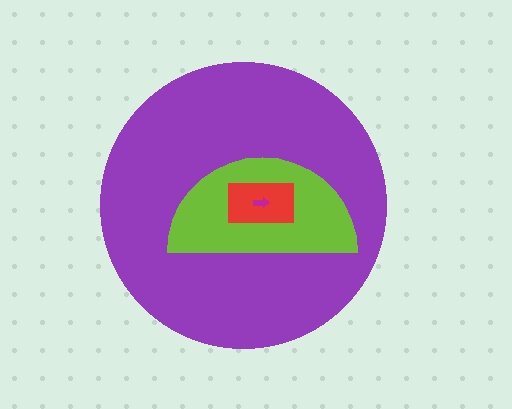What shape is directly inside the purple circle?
The lime semicircle.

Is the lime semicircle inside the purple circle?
Yes.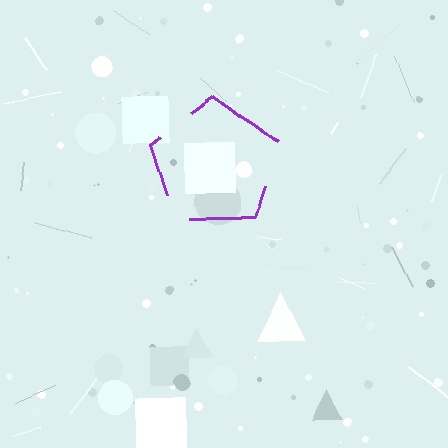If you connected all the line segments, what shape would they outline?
They would outline a pentagon.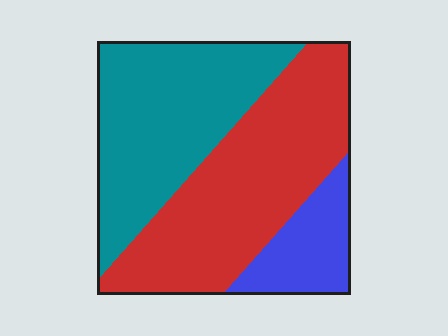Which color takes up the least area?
Blue, at roughly 15%.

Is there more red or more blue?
Red.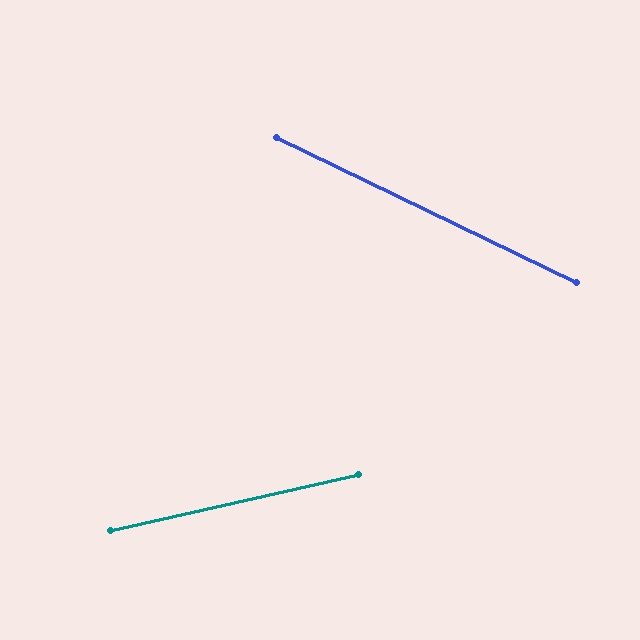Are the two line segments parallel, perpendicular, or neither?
Neither parallel nor perpendicular — they differ by about 38°.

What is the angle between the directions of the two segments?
Approximately 38 degrees.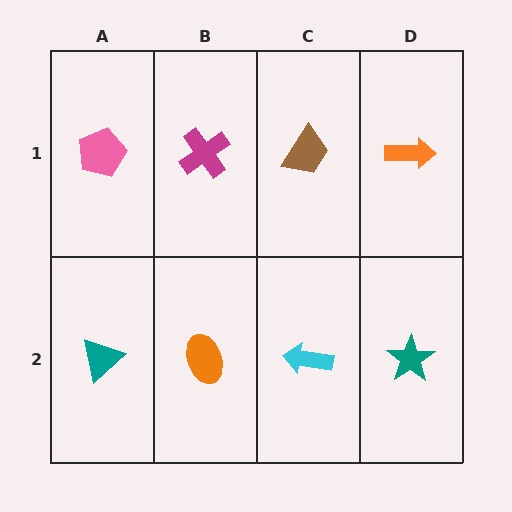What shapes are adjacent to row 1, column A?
A teal triangle (row 2, column A), a magenta cross (row 1, column B).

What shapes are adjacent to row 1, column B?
An orange ellipse (row 2, column B), a pink pentagon (row 1, column A), a brown trapezoid (row 1, column C).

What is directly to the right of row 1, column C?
An orange arrow.